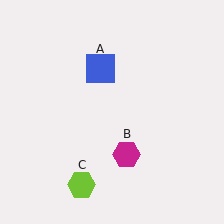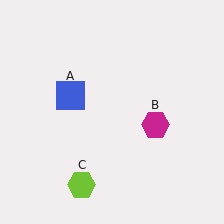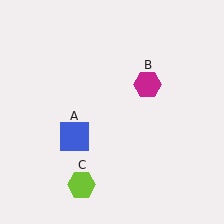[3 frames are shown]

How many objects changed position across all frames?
2 objects changed position: blue square (object A), magenta hexagon (object B).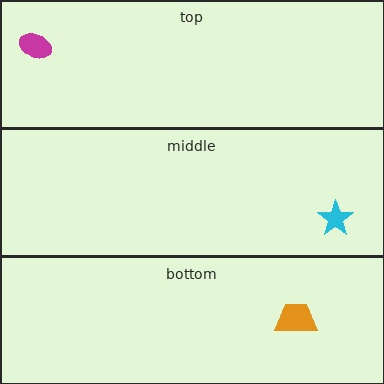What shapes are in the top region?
The magenta ellipse.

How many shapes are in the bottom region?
1.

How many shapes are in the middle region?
1.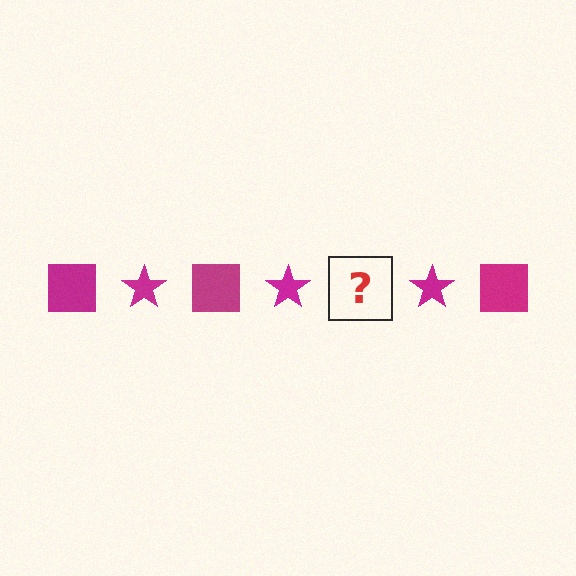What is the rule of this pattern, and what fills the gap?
The rule is that the pattern cycles through square, star shapes in magenta. The gap should be filled with a magenta square.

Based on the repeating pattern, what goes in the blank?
The blank should be a magenta square.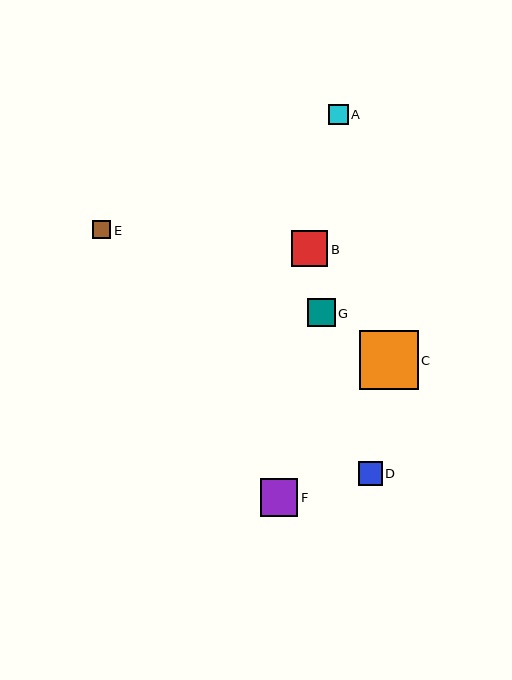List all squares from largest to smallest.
From largest to smallest: C, F, B, G, D, A, E.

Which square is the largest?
Square C is the largest with a size of approximately 58 pixels.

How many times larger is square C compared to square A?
Square C is approximately 2.9 times the size of square A.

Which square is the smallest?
Square E is the smallest with a size of approximately 18 pixels.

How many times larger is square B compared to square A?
Square B is approximately 1.8 times the size of square A.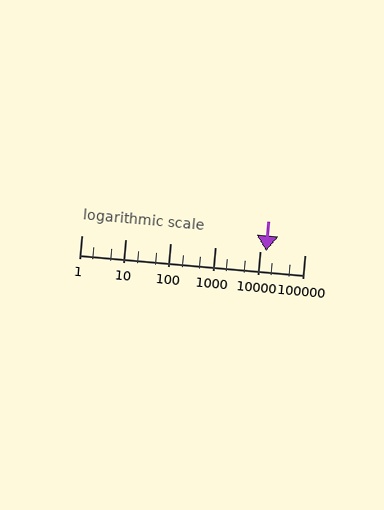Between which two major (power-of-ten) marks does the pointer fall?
The pointer is between 10000 and 100000.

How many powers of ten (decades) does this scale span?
The scale spans 5 decades, from 1 to 100000.